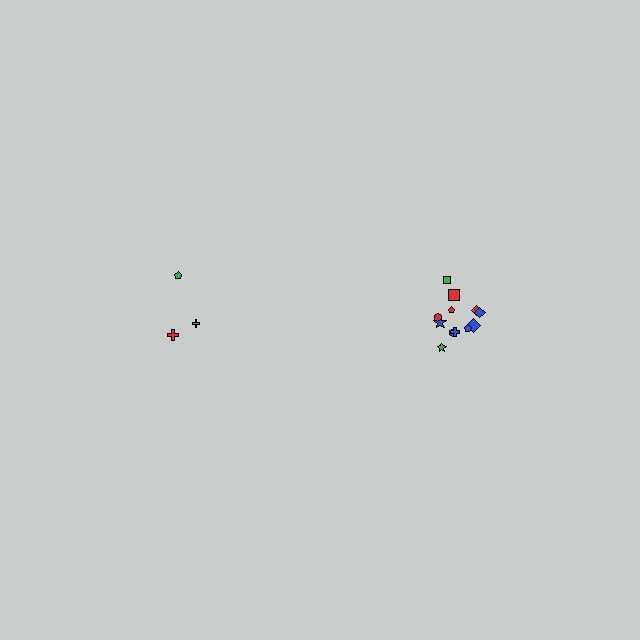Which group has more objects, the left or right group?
The right group.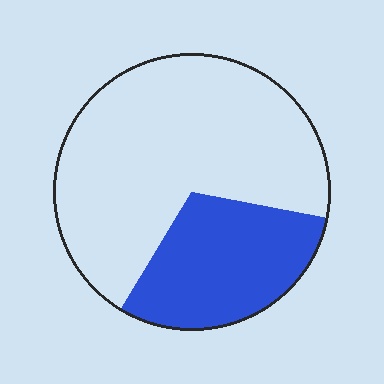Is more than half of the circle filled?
No.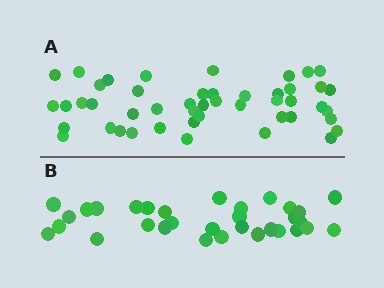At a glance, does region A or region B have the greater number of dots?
Region A (the top region) has more dots.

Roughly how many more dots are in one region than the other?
Region A has approximately 15 more dots than region B.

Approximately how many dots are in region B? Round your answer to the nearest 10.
About 30 dots. (The exact count is 32, which rounds to 30.)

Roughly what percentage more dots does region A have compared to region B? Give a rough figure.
About 45% more.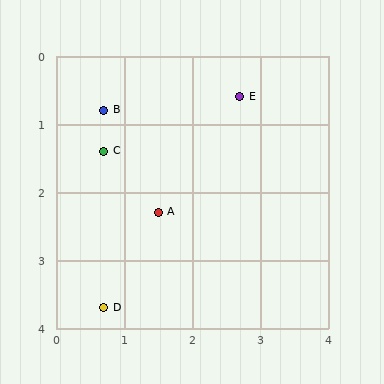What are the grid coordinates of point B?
Point B is at approximately (0.7, 0.8).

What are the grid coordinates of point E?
Point E is at approximately (2.7, 0.6).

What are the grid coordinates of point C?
Point C is at approximately (0.7, 1.4).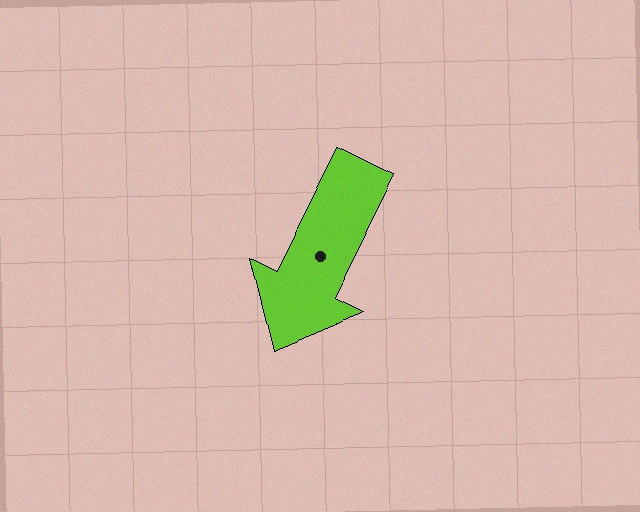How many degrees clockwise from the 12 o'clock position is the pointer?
Approximately 206 degrees.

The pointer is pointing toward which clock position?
Roughly 7 o'clock.